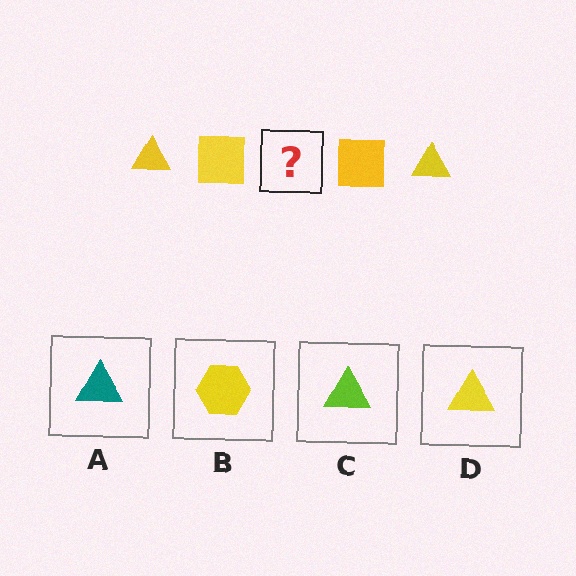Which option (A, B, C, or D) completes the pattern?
D.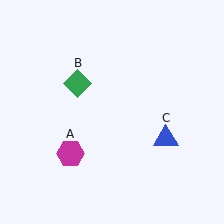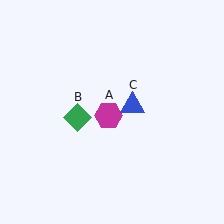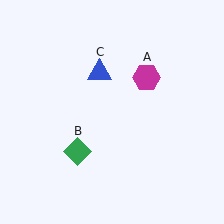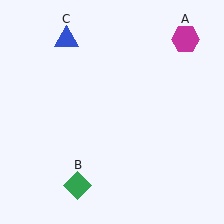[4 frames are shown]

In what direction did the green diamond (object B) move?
The green diamond (object B) moved down.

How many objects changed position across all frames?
3 objects changed position: magenta hexagon (object A), green diamond (object B), blue triangle (object C).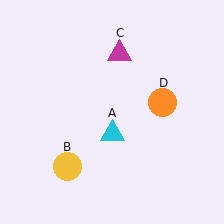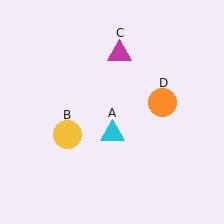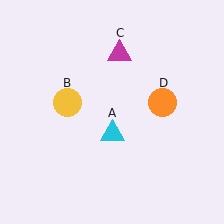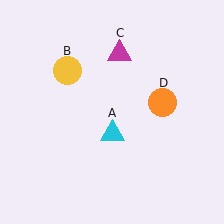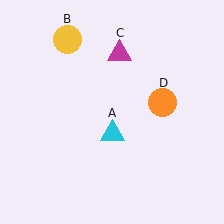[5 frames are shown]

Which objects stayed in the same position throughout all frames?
Cyan triangle (object A) and magenta triangle (object C) and orange circle (object D) remained stationary.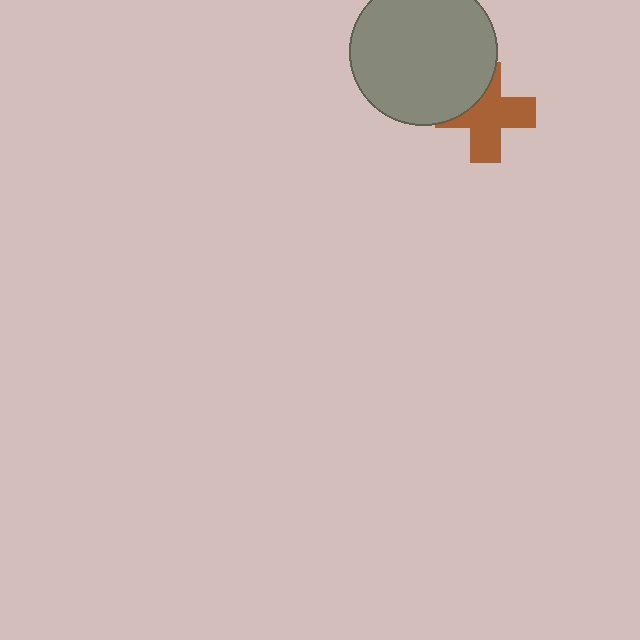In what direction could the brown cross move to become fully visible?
The brown cross could move toward the lower-right. That would shift it out from behind the gray circle entirely.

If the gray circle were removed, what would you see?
You would see the complete brown cross.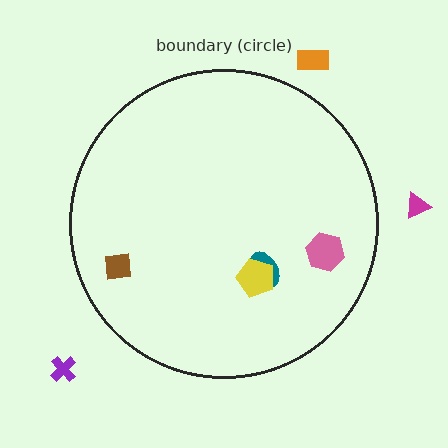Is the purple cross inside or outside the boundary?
Outside.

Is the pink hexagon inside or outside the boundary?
Inside.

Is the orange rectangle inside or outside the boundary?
Outside.